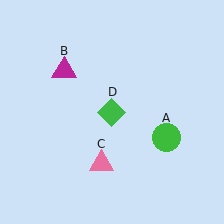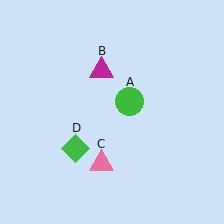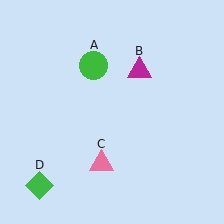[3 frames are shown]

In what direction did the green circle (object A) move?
The green circle (object A) moved up and to the left.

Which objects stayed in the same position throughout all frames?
Pink triangle (object C) remained stationary.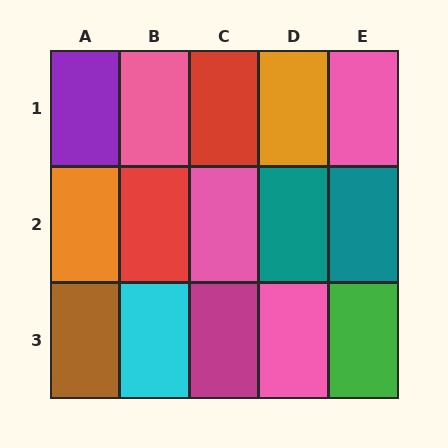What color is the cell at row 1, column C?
Red.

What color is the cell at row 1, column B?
Pink.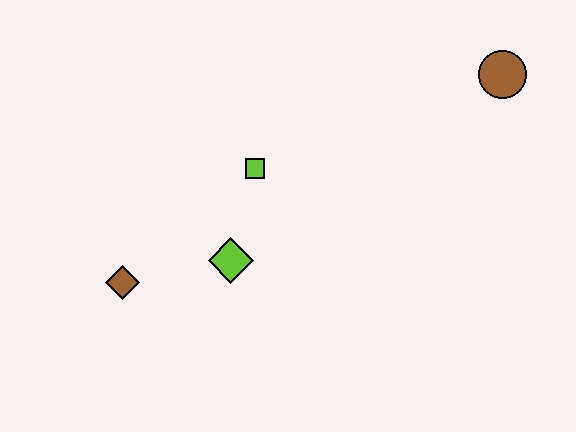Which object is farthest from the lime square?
The brown circle is farthest from the lime square.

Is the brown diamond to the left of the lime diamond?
Yes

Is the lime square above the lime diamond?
Yes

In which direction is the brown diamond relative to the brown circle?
The brown diamond is to the left of the brown circle.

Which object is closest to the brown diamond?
The lime diamond is closest to the brown diamond.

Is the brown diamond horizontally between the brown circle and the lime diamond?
No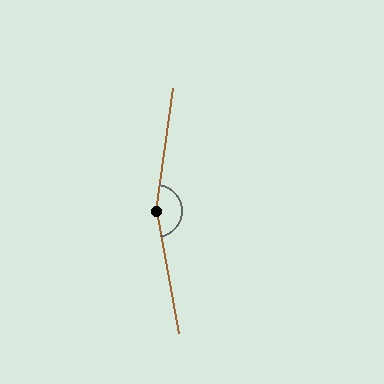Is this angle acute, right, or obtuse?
It is obtuse.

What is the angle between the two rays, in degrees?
Approximately 162 degrees.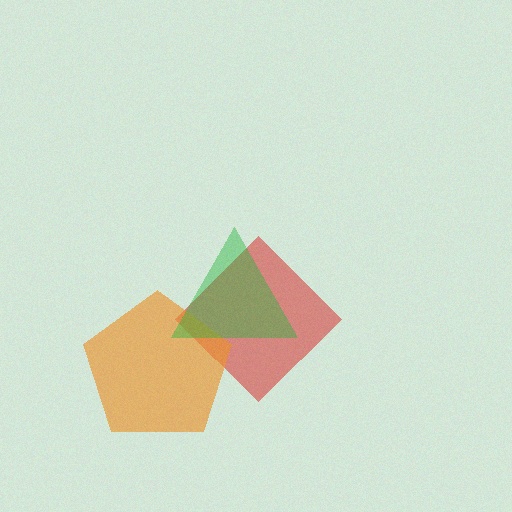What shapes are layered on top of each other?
The layered shapes are: a red diamond, an orange pentagon, a green triangle.